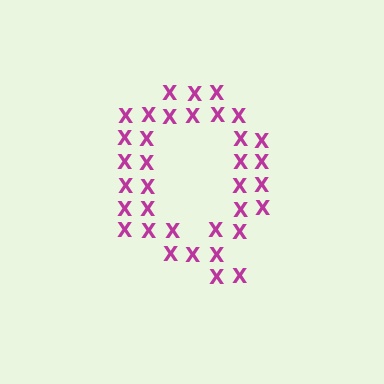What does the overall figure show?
The overall figure shows the letter Q.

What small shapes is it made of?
It is made of small letter X's.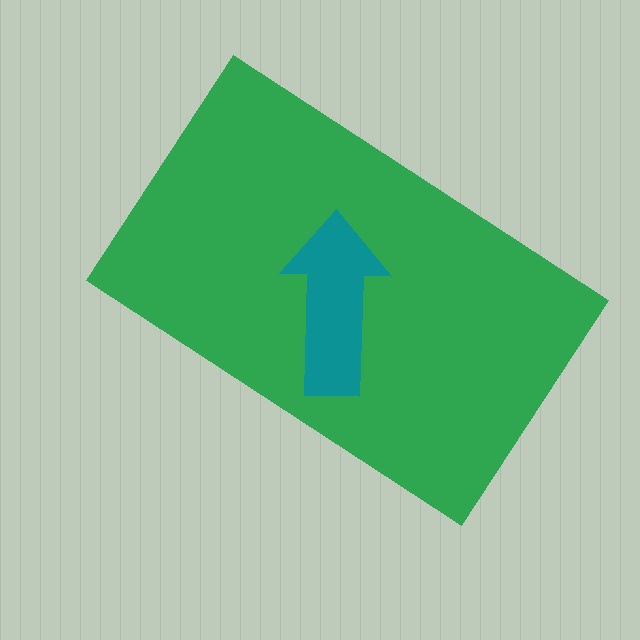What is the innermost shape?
The teal arrow.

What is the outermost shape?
The green rectangle.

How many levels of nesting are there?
2.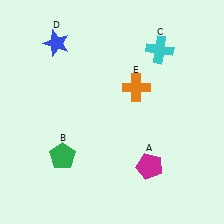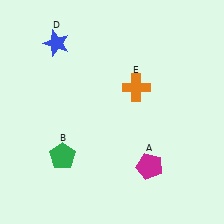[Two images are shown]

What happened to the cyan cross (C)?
The cyan cross (C) was removed in Image 2. It was in the top-right area of Image 1.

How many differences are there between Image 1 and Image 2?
There is 1 difference between the two images.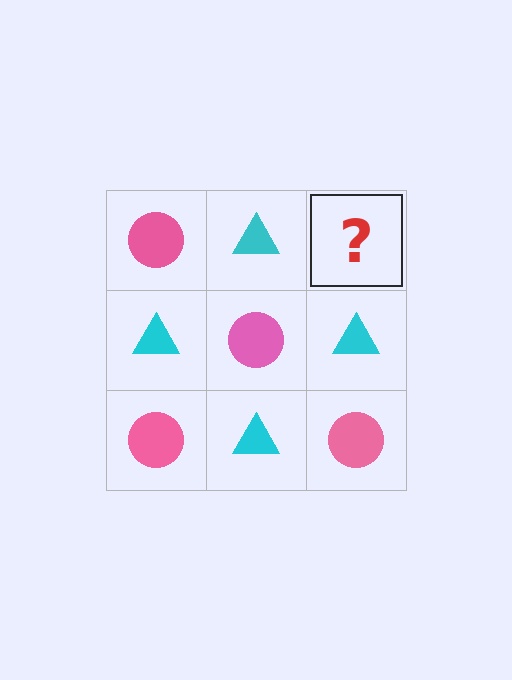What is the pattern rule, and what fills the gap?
The rule is that it alternates pink circle and cyan triangle in a checkerboard pattern. The gap should be filled with a pink circle.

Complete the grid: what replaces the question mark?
The question mark should be replaced with a pink circle.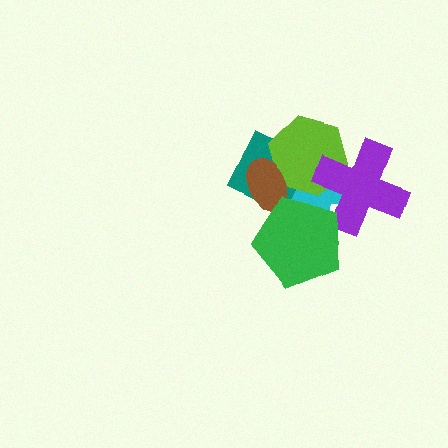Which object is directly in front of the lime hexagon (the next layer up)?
The purple cross is directly in front of the lime hexagon.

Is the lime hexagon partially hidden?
Yes, it is partially covered by another shape.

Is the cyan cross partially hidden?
Yes, it is partially covered by another shape.